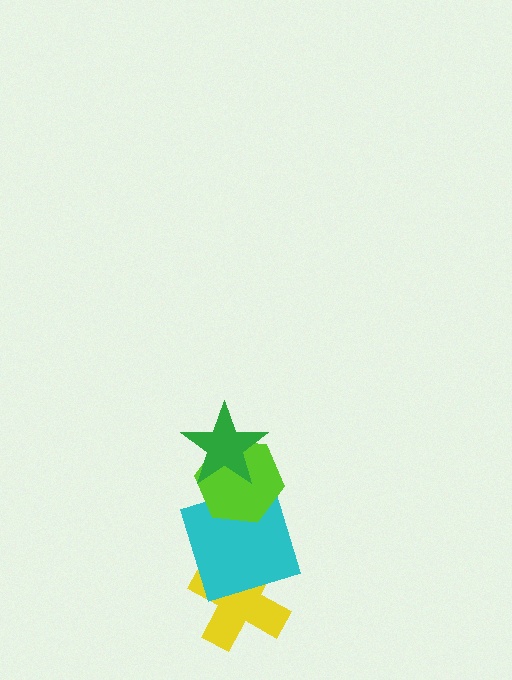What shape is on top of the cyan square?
The lime hexagon is on top of the cyan square.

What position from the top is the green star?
The green star is 1st from the top.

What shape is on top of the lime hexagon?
The green star is on top of the lime hexagon.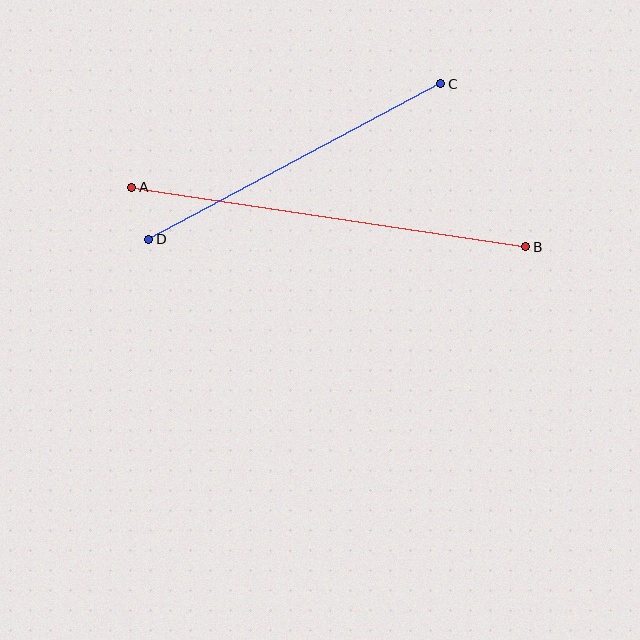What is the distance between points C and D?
The distance is approximately 331 pixels.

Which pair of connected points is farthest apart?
Points A and B are farthest apart.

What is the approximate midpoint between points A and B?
The midpoint is at approximately (329, 217) pixels.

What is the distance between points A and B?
The distance is approximately 398 pixels.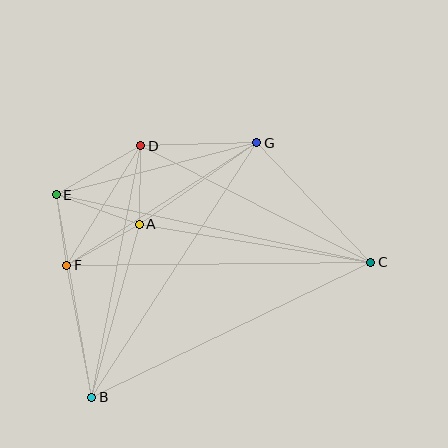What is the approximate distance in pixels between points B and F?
The distance between B and F is approximately 134 pixels.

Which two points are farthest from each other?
Points C and E are farthest from each other.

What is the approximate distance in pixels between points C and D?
The distance between C and D is approximately 258 pixels.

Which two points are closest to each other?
Points E and F are closest to each other.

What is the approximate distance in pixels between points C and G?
The distance between C and G is approximately 165 pixels.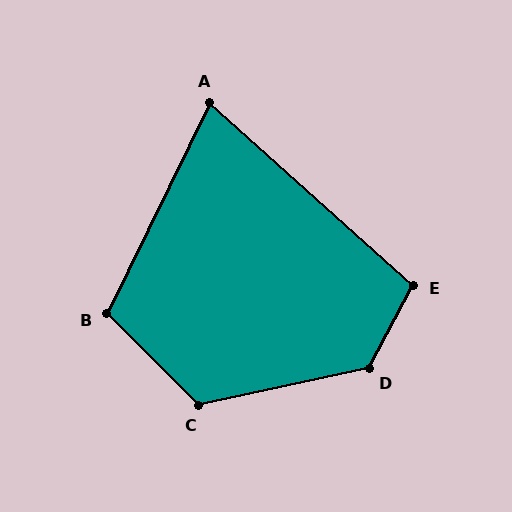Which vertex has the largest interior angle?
D, at approximately 130 degrees.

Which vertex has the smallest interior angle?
A, at approximately 74 degrees.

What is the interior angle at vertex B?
Approximately 109 degrees (obtuse).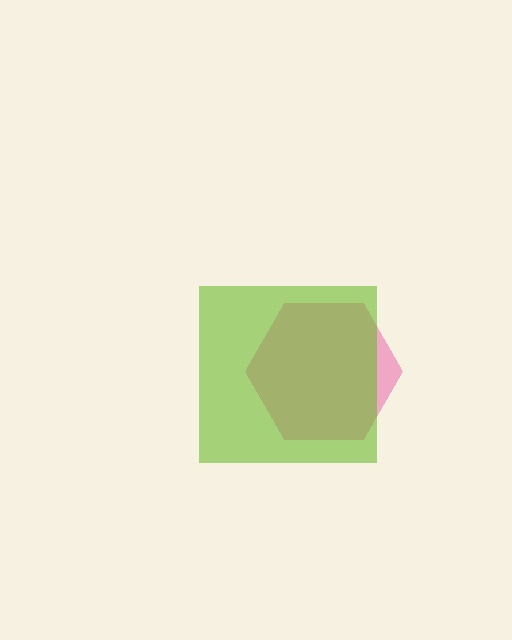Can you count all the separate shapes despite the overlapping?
Yes, there are 2 separate shapes.